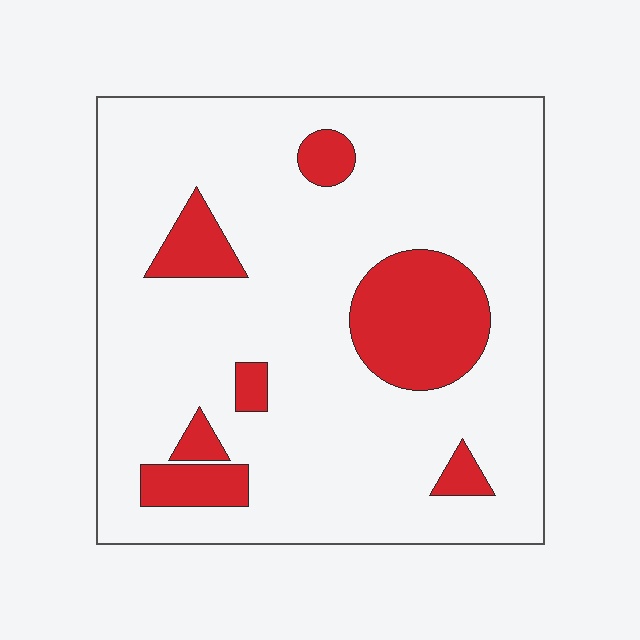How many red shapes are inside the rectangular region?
7.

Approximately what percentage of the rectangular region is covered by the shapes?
Approximately 15%.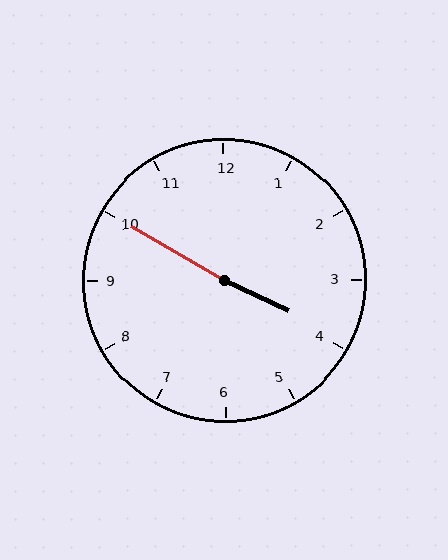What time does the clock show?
3:50.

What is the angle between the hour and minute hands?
Approximately 175 degrees.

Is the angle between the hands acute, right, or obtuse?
It is obtuse.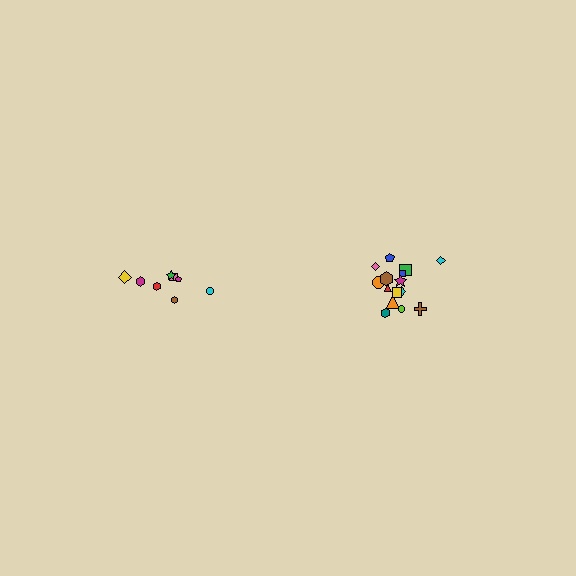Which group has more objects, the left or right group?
The right group.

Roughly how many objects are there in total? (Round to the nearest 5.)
Roughly 25 objects in total.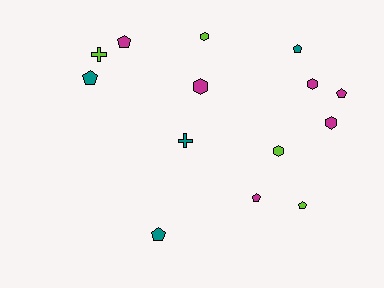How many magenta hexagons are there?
There are 3 magenta hexagons.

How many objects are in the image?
There are 14 objects.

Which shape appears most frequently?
Pentagon, with 7 objects.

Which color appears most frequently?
Magenta, with 6 objects.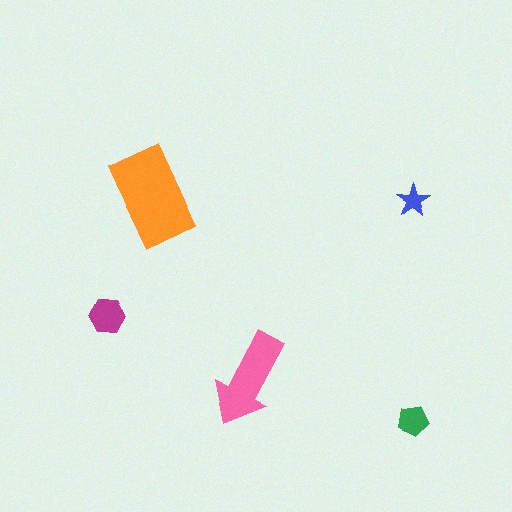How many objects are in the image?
There are 5 objects in the image.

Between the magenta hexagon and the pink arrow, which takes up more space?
The pink arrow.